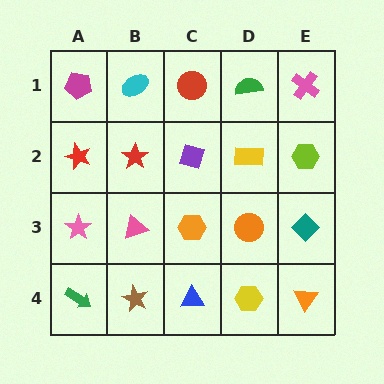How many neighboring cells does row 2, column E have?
3.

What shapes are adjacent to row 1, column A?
A red star (row 2, column A), a cyan ellipse (row 1, column B).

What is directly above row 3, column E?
A lime hexagon.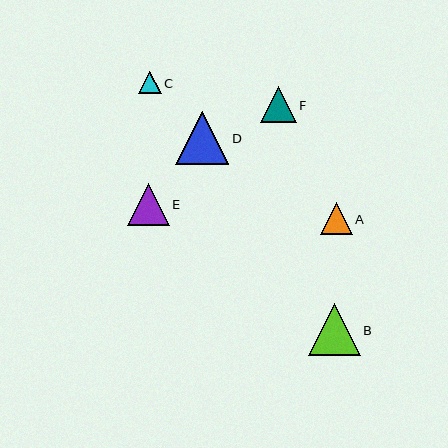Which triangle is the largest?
Triangle D is the largest with a size of approximately 53 pixels.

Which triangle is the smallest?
Triangle C is the smallest with a size of approximately 23 pixels.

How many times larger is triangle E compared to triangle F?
Triangle E is approximately 1.2 times the size of triangle F.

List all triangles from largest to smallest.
From largest to smallest: D, B, E, F, A, C.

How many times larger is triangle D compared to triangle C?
Triangle D is approximately 2.4 times the size of triangle C.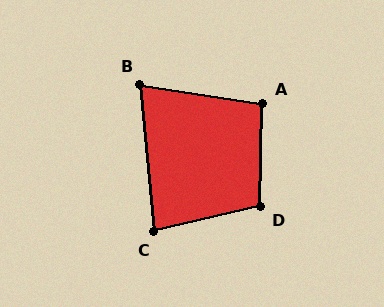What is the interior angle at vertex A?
Approximately 97 degrees (obtuse).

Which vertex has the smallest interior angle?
B, at approximately 76 degrees.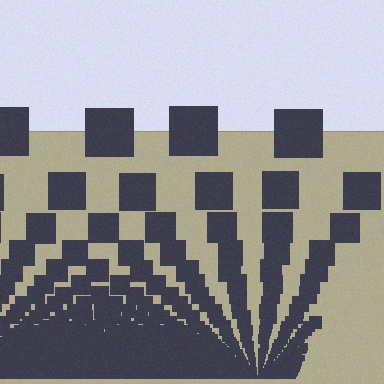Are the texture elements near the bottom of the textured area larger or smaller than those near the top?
Smaller. The gradient is inverted — elements near the bottom are smaller and denser.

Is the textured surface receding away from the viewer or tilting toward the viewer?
The surface appears to tilt toward the viewer. Texture elements get larger and sparser toward the top.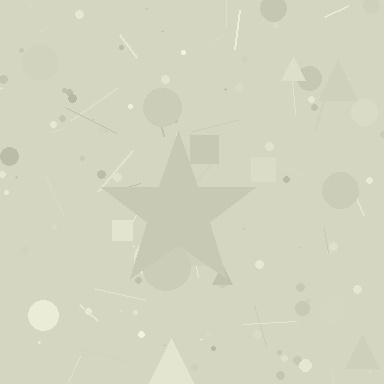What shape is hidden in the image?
A star is hidden in the image.